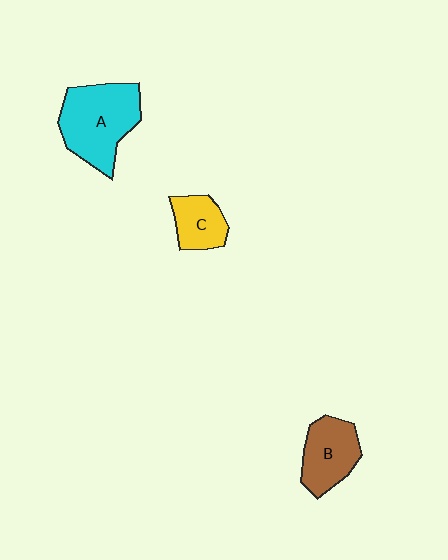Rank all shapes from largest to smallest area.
From largest to smallest: A (cyan), B (brown), C (yellow).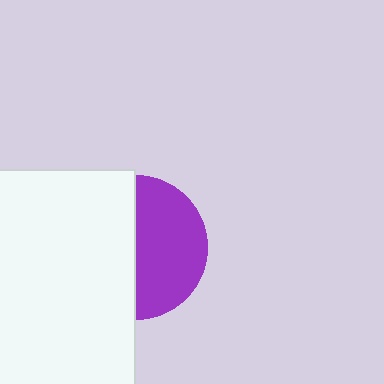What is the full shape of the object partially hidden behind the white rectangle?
The partially hidden object is a purple circle.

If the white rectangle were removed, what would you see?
You would see the complete purple circle.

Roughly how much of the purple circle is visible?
About half of it is visible (roughly 50%).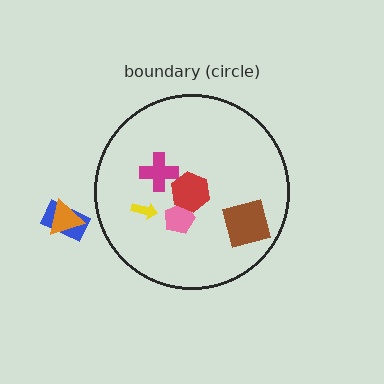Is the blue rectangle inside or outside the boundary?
Outside.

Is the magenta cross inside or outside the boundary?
Inside.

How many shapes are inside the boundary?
5 inside, 2 outside.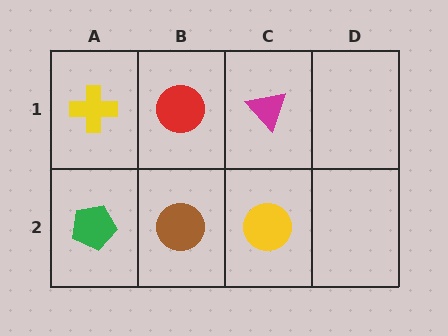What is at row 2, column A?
A green pentagon.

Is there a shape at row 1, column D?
No, that cell is empty.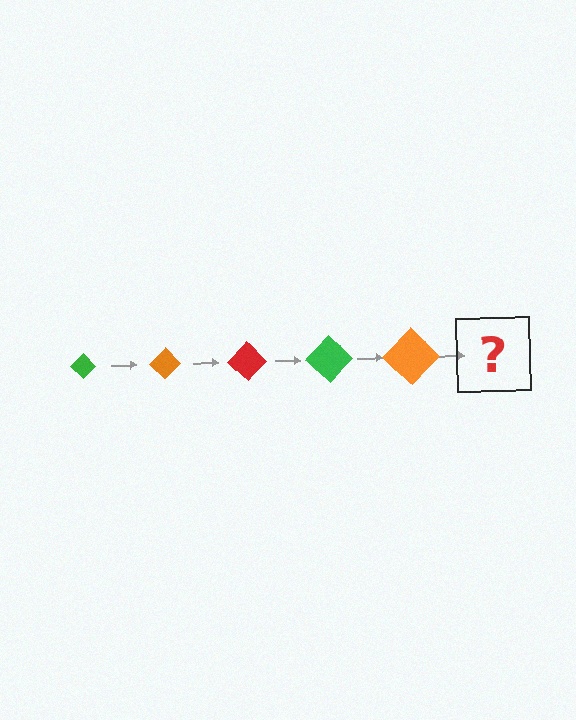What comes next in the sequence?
The next element should be a red diamond, larger than the previous one.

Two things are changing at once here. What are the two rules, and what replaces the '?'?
The two rules are that the diamond grows larger each step and the color cycles through green, orange, and red. The '?' should be a red diamond, larger than the previous one.